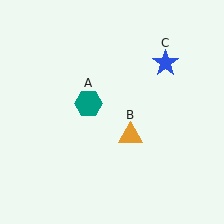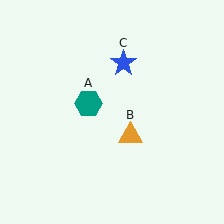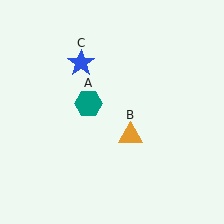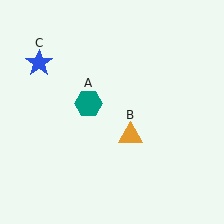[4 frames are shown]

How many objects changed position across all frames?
1 object changed position: blue star (object C).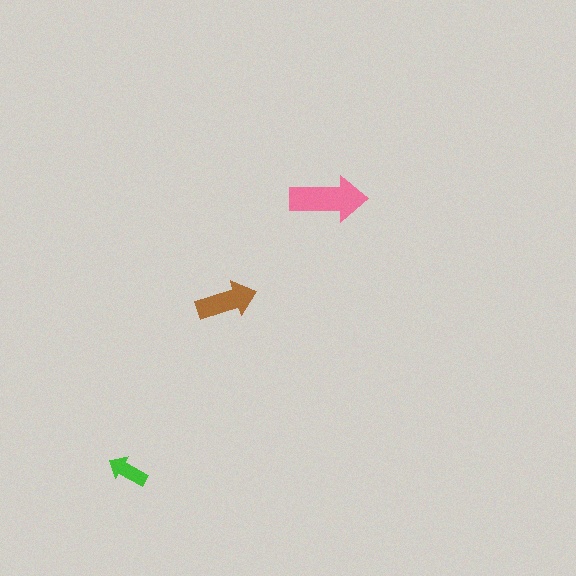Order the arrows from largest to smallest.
the pink one, the brown one, the green one.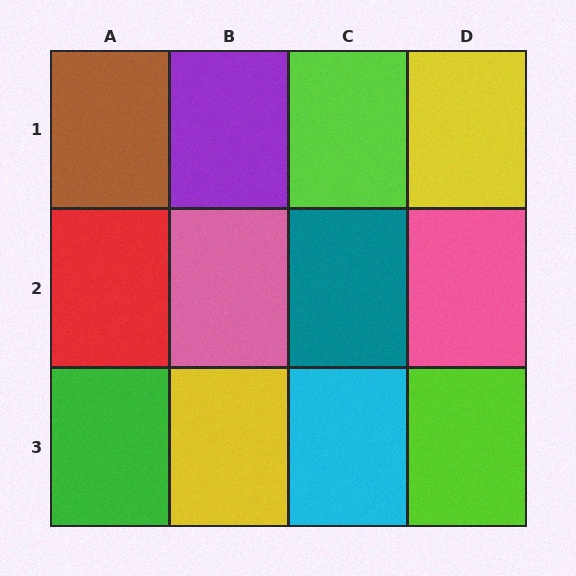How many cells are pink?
2 cells are pink.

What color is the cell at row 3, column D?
Lime.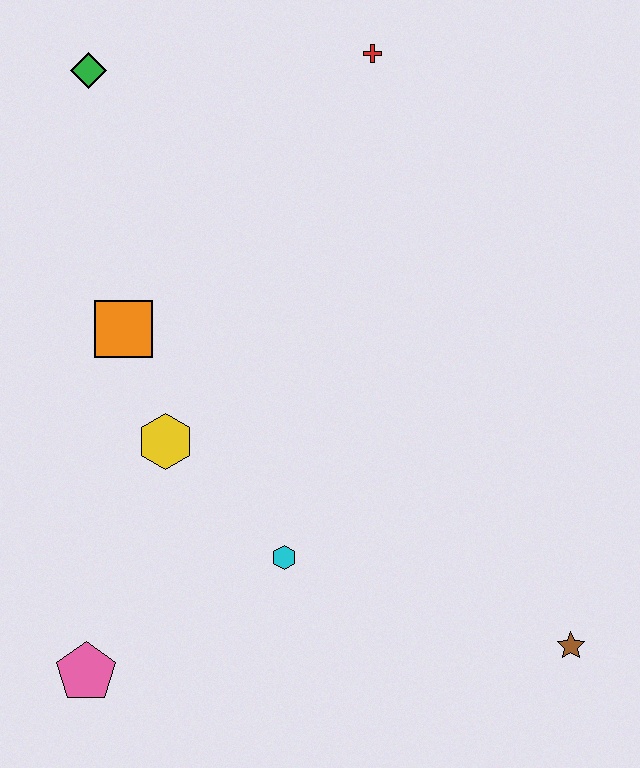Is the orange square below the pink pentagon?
No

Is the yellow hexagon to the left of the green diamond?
No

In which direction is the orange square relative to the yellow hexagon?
The orange square is above the yellow hexagon.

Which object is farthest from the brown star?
The green diamond is farthest from the brown star.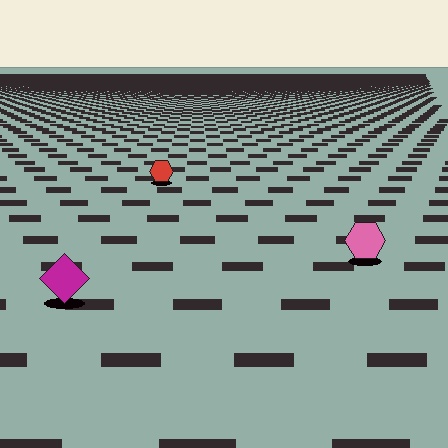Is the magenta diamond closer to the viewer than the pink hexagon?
Yes. The magenta diamond is closer — you can tell from the texture gradient: the ground texture is coarser near it.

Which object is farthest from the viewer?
The red hexagon is farthest from the viewer. It appears smaller and the ground texture around it is denser.